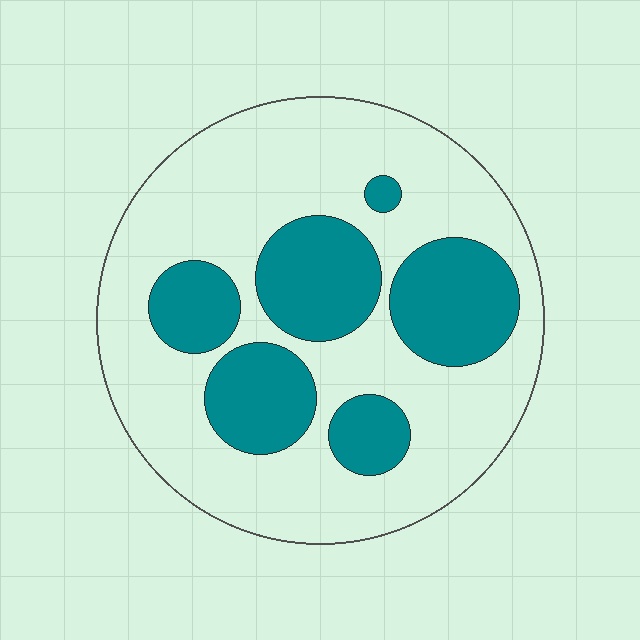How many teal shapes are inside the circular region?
6.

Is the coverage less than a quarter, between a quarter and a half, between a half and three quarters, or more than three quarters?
Between a quarter and a half.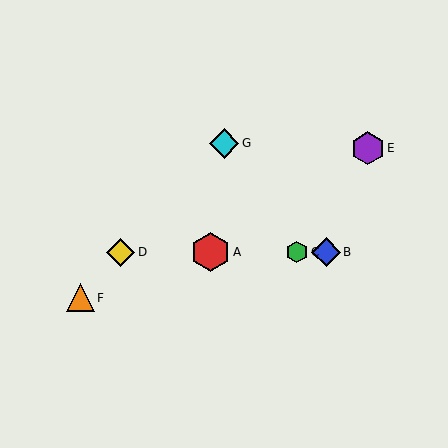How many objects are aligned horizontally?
4 objects (A, B, C, D) are aligned horizontally.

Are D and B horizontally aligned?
Yes, both are at y≈252.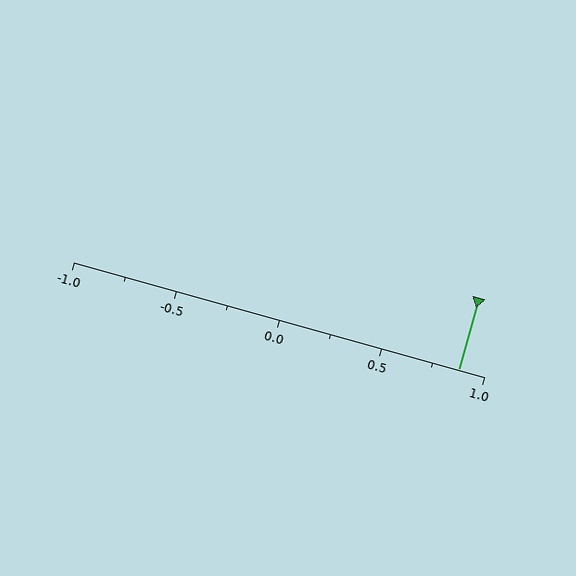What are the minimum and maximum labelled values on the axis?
The axis runs from -1.0 to 1.0.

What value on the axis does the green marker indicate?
The marker indicates approximately 0.88.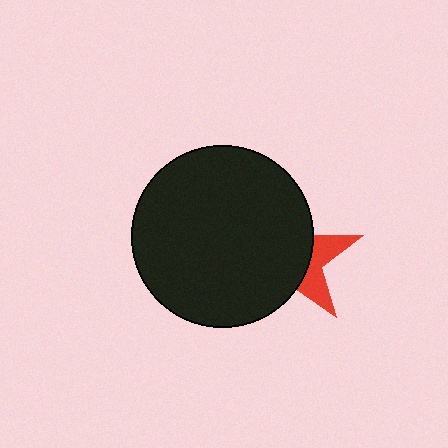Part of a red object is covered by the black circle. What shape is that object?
It is a star.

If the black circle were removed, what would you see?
You would see the complete red star.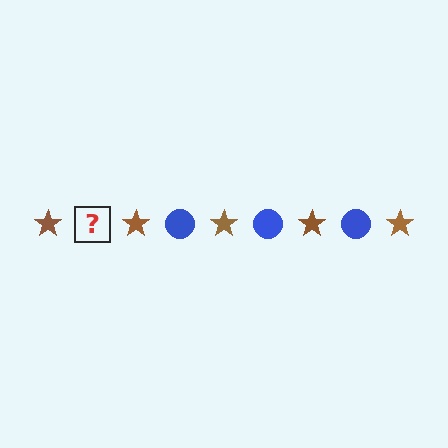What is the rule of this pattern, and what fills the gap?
The rule is that the pattern alternates between brown star and blue circle. The gap should be filled with a blue circle.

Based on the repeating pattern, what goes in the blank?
The blank should be a blue circle.